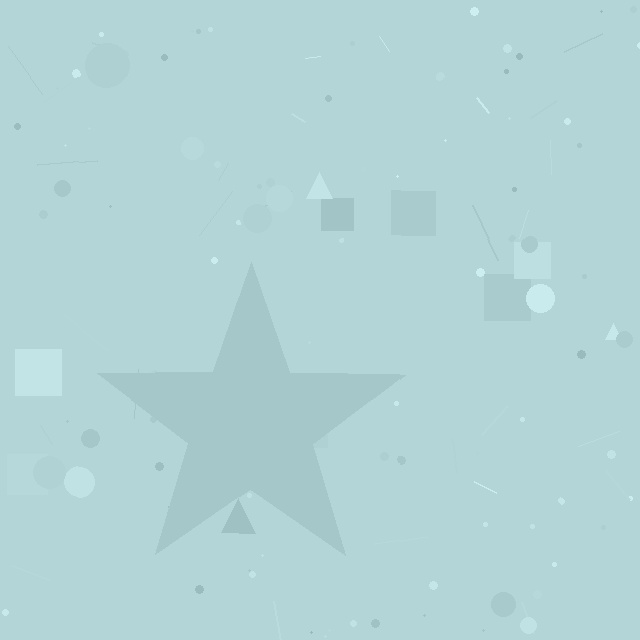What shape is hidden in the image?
A star is hidden in the image.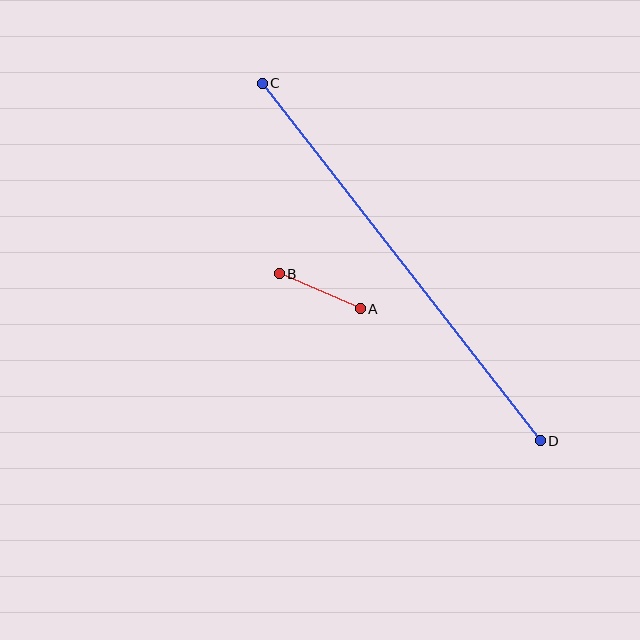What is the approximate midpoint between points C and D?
The midpoint is at approximately (401, 262) pixels.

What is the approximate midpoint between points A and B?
The midpoint is at approximately (320, 291) pixels.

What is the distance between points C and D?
The distance is approximately 453 pixels.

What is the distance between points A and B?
The distance is approximately 88 pixels.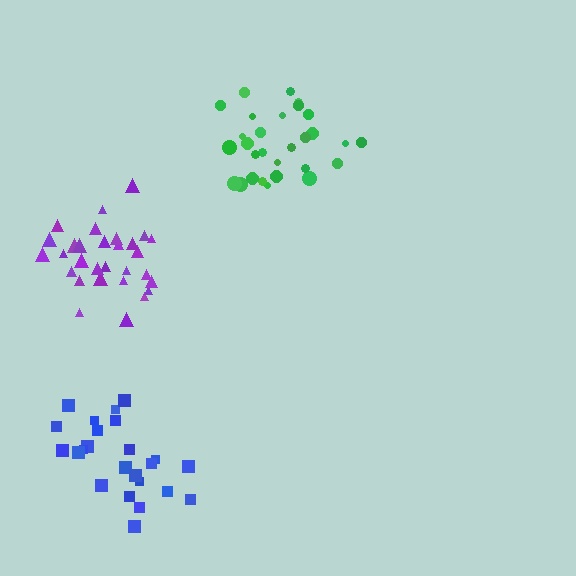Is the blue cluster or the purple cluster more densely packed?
Purple.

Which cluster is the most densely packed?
Purple.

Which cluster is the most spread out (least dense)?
Blue.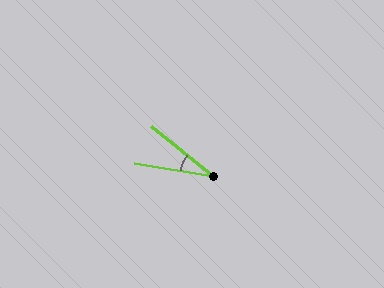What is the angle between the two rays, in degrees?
Approximately 30 degrees.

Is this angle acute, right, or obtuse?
It is acute.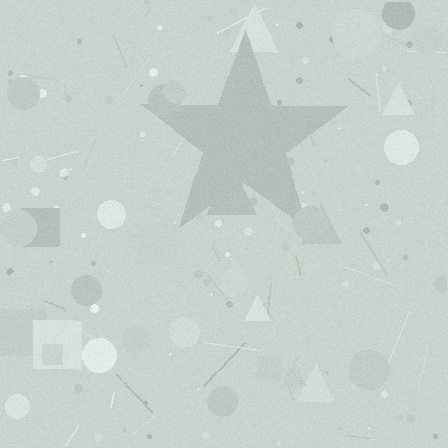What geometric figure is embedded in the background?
A star is embedded in the background.